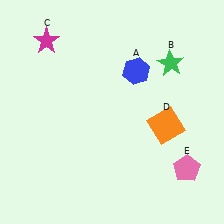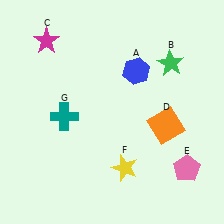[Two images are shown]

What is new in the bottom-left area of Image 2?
A teal cross (G) was added in the bottom-left area of Image 2.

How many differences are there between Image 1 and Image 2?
There are 2 differences between the two images.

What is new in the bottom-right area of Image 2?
A yellow star (F) was added in the bottom-right area of Image 2.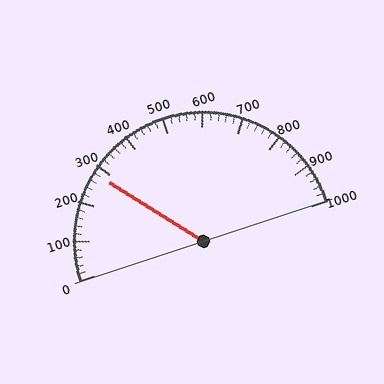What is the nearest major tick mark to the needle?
The nearest major tick mark is 300.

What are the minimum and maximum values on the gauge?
The gauge ranges from 0 to 1000.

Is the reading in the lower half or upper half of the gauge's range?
The reading is in the lower half of the range (0 to 1000).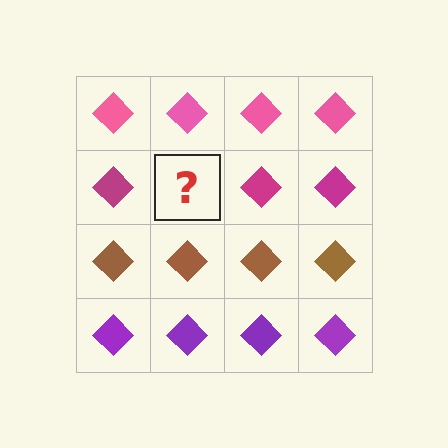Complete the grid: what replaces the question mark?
The question mark should be replaced with a magenta diamond.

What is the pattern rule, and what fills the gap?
The rule is that each row has a consistent color. The gap should be filled with a magenta diamond.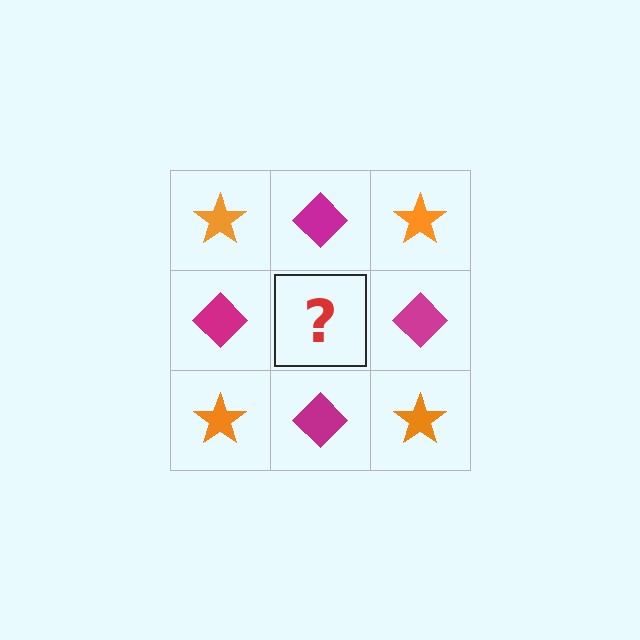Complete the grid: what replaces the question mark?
The question mark should be replaced with an orange star.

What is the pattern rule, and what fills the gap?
The rule is that it alternates orange star and magenta diamond in a checkerboard pattern. The gap should be filled with an orange star.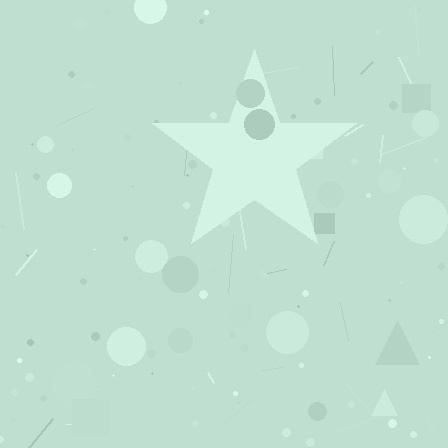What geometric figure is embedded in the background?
A star is embedded in the background.